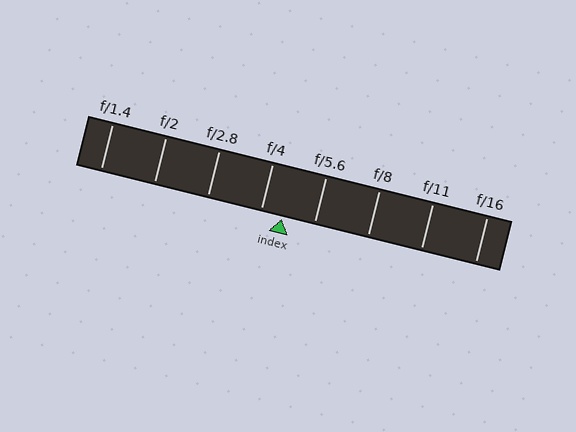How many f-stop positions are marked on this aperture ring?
There are 8 f-stop positions marked.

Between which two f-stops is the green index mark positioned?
The index mark is between f/4 and f/5.6.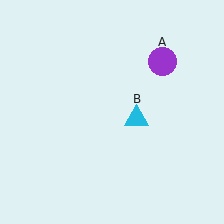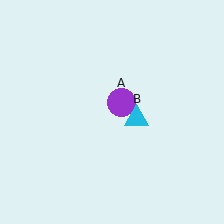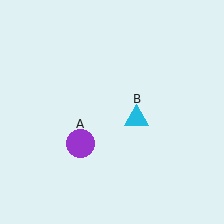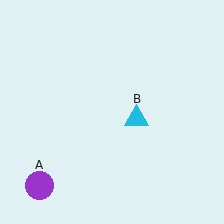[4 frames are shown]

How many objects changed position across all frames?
1 object changed position: purple circle (object A).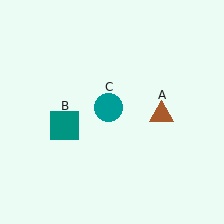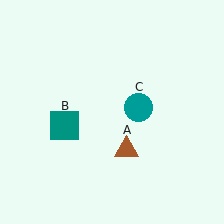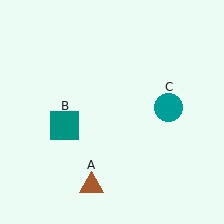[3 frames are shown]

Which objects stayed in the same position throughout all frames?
Teal square (object B) remained stationary.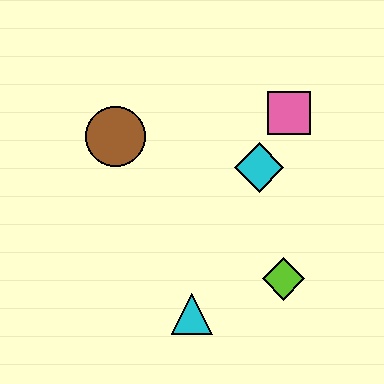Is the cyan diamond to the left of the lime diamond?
Yes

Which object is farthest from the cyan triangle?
The pink square is farthest from the cyan triangle.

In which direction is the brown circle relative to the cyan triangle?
The brown circle is above the cyan triangle.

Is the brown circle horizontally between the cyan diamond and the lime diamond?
No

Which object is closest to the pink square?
The cyan diamond is closest to the pink square.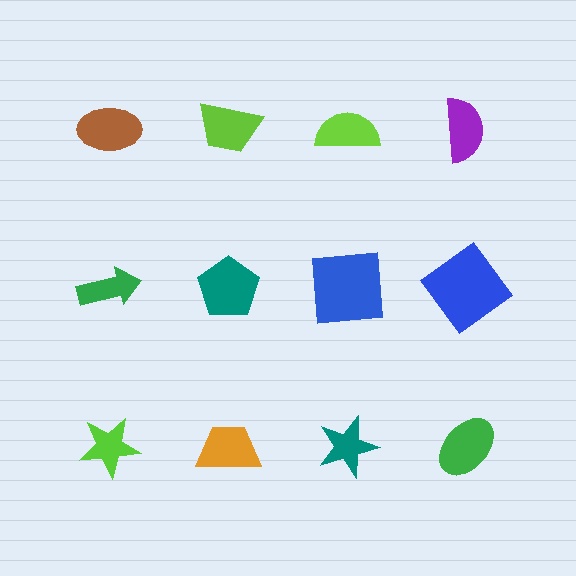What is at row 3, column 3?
A teal star.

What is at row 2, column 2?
A teal pentagon.